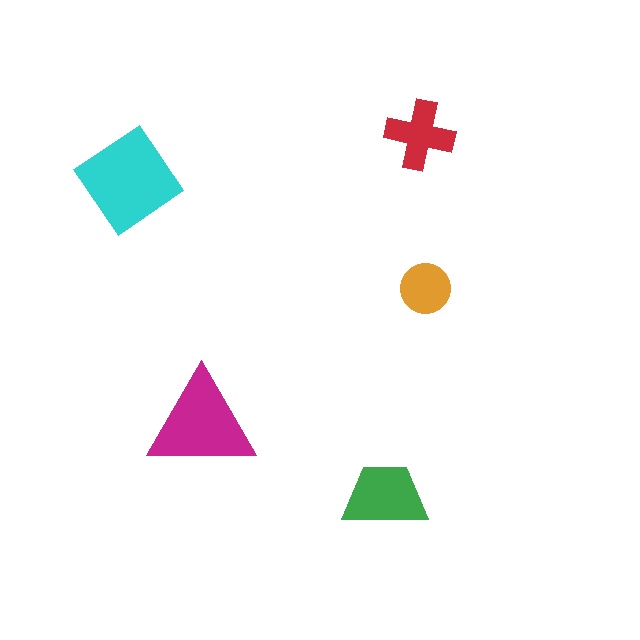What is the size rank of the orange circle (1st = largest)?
5th.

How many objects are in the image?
There are 5 objects in the image.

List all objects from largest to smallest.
The cyan diamond, the magenta triangle, the green trapezoid, the red cross, the orange circle.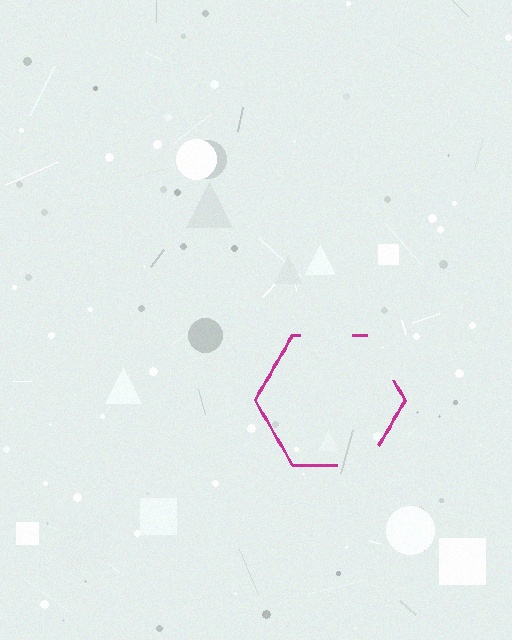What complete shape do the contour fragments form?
The contour fragments form a hexagon.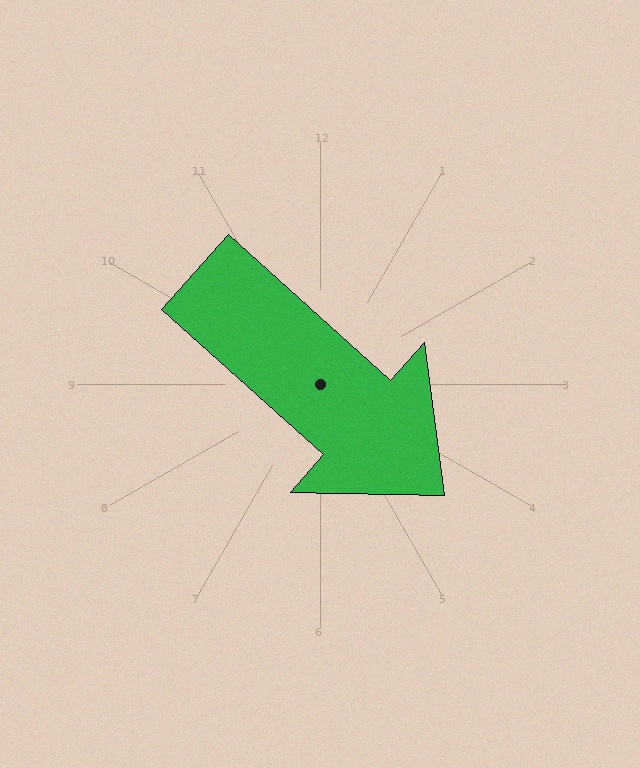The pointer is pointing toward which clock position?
Roughly 4 o'clock.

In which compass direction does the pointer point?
Southeast.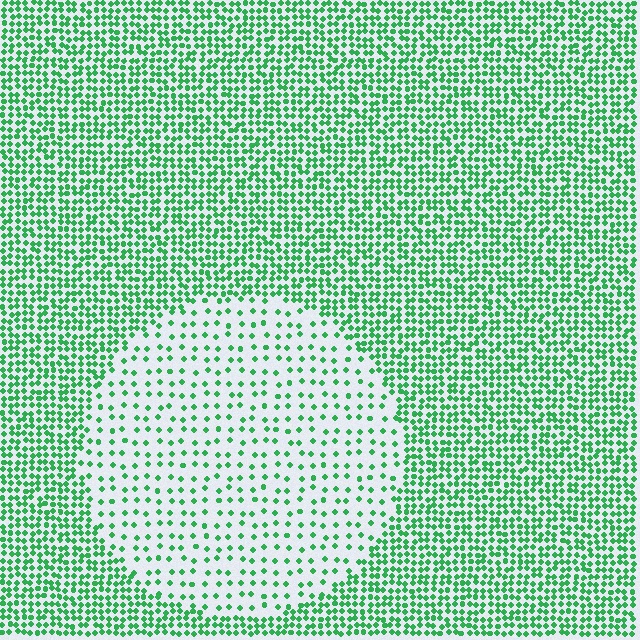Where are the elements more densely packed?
The elements are more densely packed outside the circle boundary.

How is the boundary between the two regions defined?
The boundary is defined by a change in element density (approximately 2.8x ratio). All elements are the same color, size, and shape.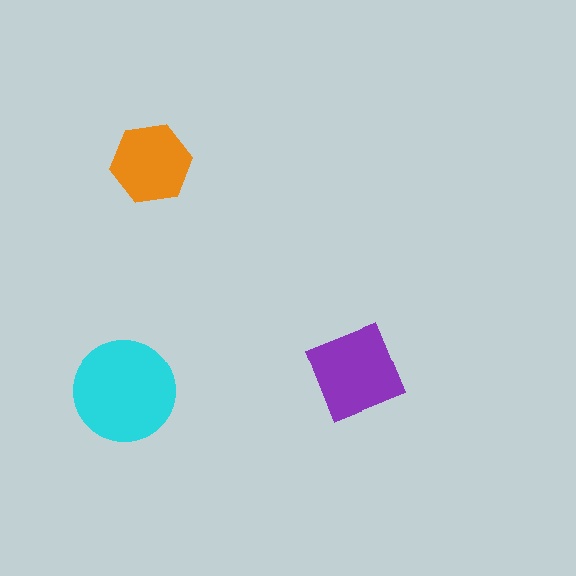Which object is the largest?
The cyan circle.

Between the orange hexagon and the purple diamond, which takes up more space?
The purple diamond.